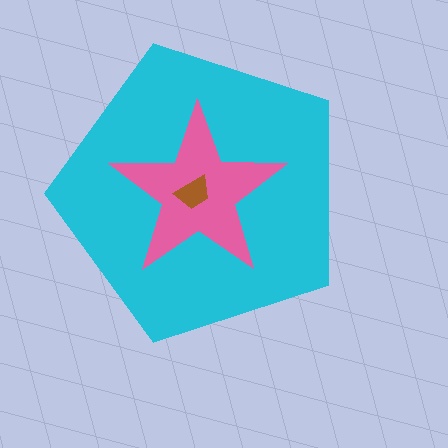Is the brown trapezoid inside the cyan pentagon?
Yes.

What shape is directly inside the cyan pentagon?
The pink star.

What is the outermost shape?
The cyan pentagon.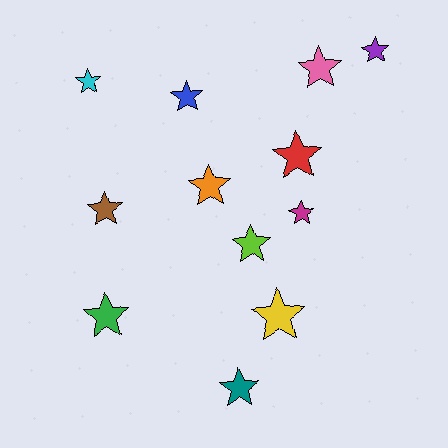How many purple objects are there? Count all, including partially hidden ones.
There is 1 purple object.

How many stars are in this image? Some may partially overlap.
There are 12 stars.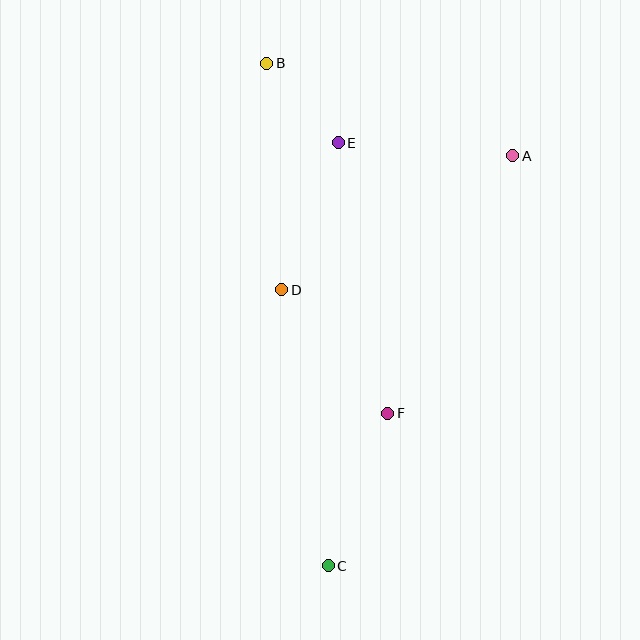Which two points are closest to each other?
Points B and E are closest to each other.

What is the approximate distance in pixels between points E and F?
The distance between E and F is approximately 275 pixels.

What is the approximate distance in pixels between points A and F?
The distance between A and F is approximately 286 pixels.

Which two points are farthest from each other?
Points B and C are farthest from each other.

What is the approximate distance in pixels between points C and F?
The distance between C and F is approximately 164 pixels.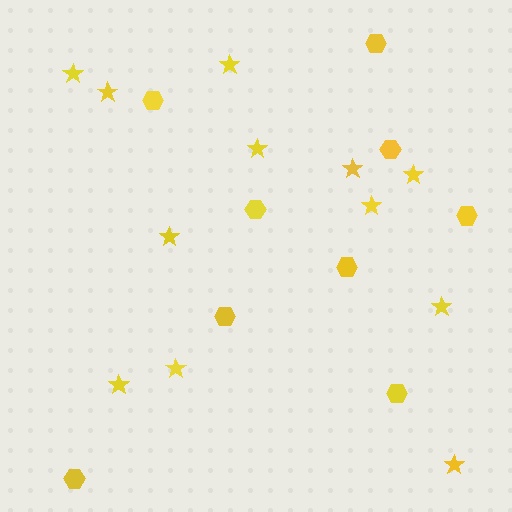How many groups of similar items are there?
There are 2 groups: one group of stars (12) and one group of hexagons (9).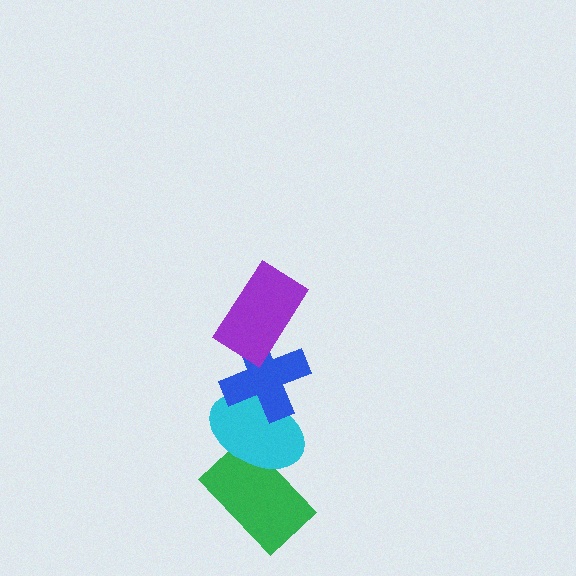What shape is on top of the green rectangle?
The cyan ellipse is on top of the green rectangle.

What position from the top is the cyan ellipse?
The cyan ellipse is 3rd from the top.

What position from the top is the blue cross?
The blue cross is 2nd from the top.